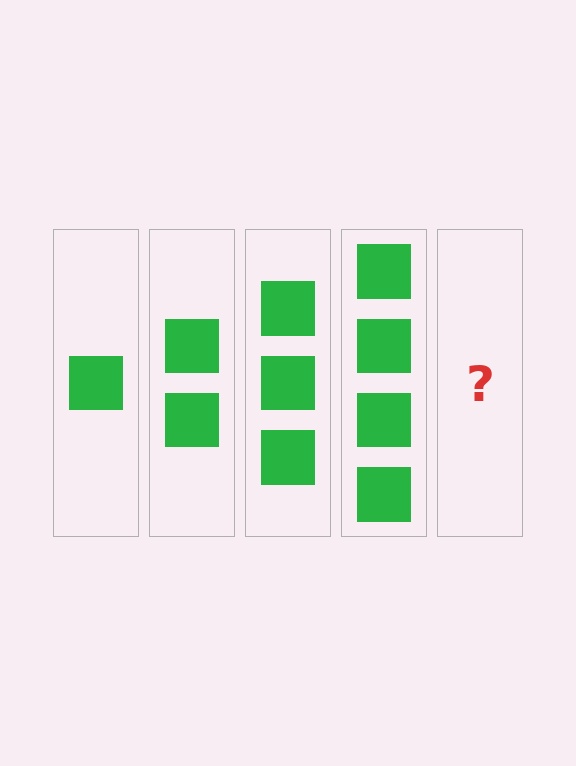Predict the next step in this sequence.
The next step is 5 squares.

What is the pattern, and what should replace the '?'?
The pattern is that each step adds one more square. The '?' should be 5 squares.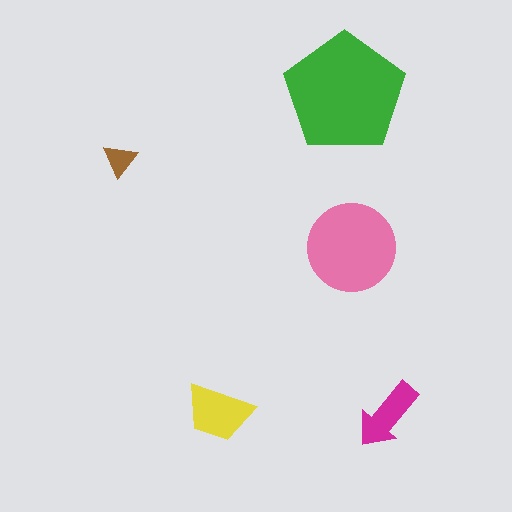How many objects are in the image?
There are 5 objects in the image.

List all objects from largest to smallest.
The green pentagon, the pink circle, the yellow trapezoid, the magenta arrow, the brown triangle.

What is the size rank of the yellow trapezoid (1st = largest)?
3rd.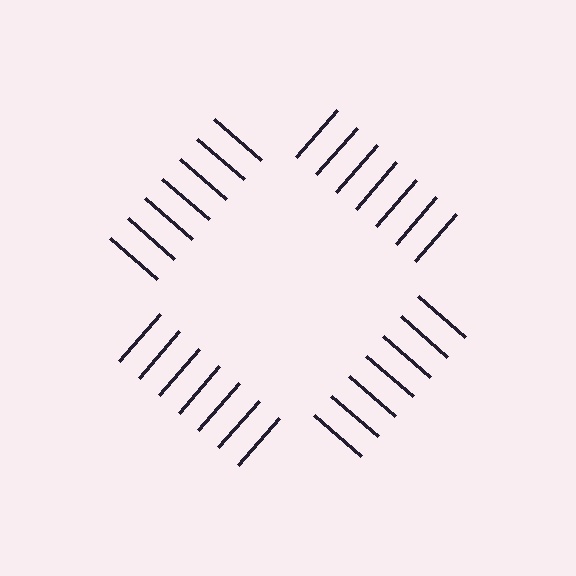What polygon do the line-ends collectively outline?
An illusory square — the line segments terminate on its edges but no continuous stroke is drawn.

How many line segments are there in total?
28 — 7 along each of the 4 edges.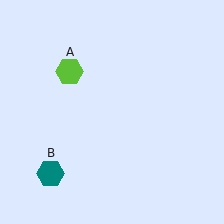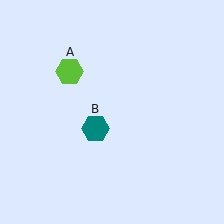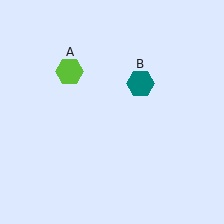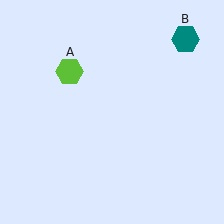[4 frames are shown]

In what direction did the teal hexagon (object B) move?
The teal hexagon (object B) moved up and to the right.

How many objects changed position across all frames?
1 object changed position: teal hexagon (object B).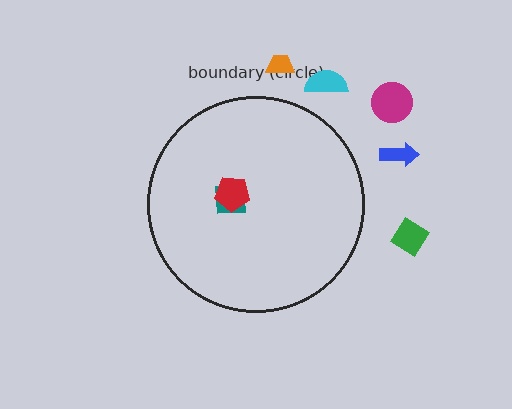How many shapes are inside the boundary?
2 inside, 5 outside.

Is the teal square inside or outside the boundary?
Inside.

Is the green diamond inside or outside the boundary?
Outside.